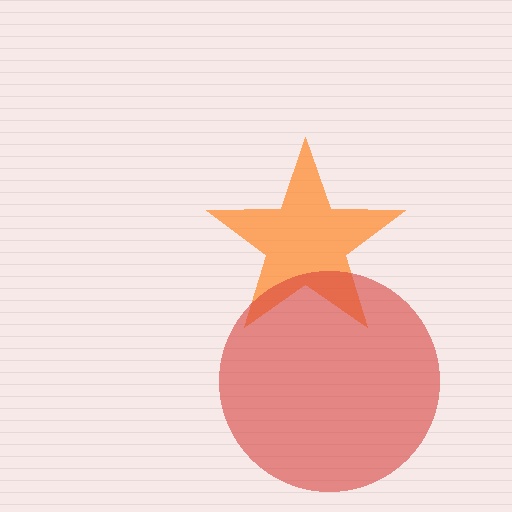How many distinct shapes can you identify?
There are 2 distinct shapes: an orange star, a red circle.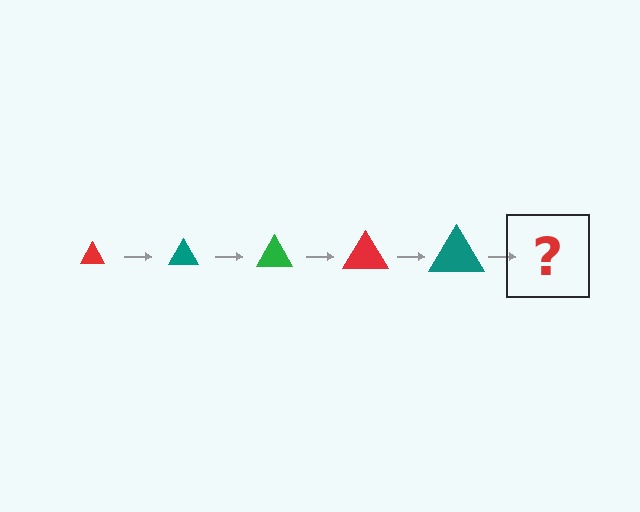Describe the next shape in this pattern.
It should be a green triangle, larger than the previous one.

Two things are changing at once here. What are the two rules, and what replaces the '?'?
The two rules are that the triangle grows larger each step and the color cycles through red, teal, and green. The '?' should be a green triangle, larger than the previous one.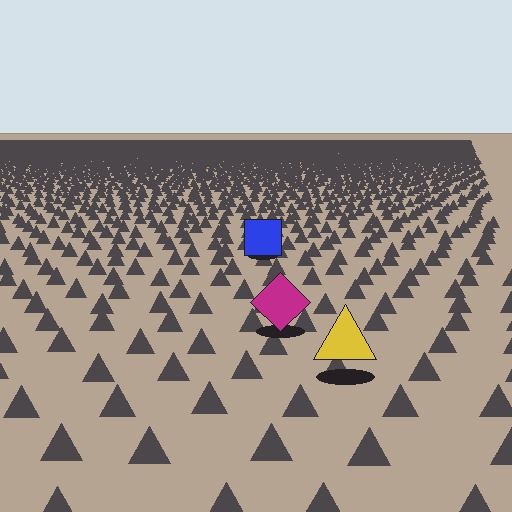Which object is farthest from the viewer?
The blue square is farthest from the viewer. It appears smaller and the ground texture around it is denser.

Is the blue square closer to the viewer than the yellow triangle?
No. The yellow triangle is closer — you can tell from the texture gradient: the ground texture is coarser near it.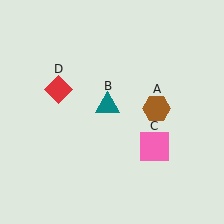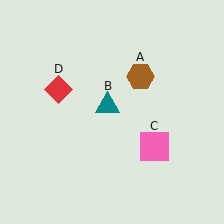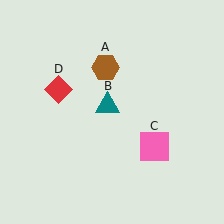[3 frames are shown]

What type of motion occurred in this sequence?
The brown hexagon (object A) rotated counterclockwise around the center of the scene.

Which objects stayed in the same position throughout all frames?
Teal triangle (object B) and pink square (object C) and red diamond (object D) remained stationary.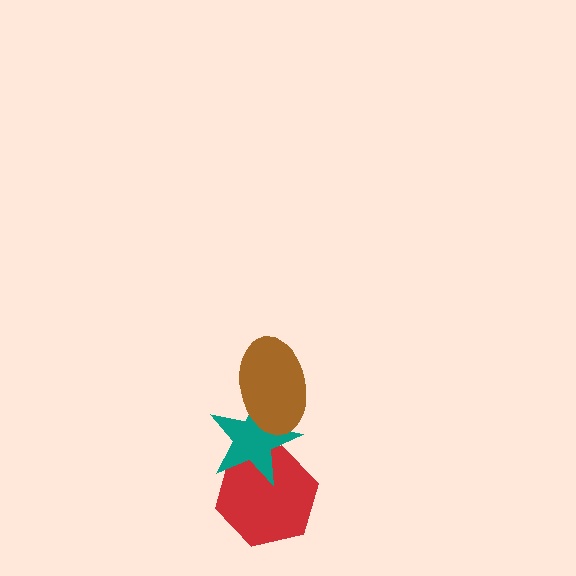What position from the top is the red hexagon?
The red hexagon is 3rd from the top.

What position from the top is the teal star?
The teal star is 2nd from the top.